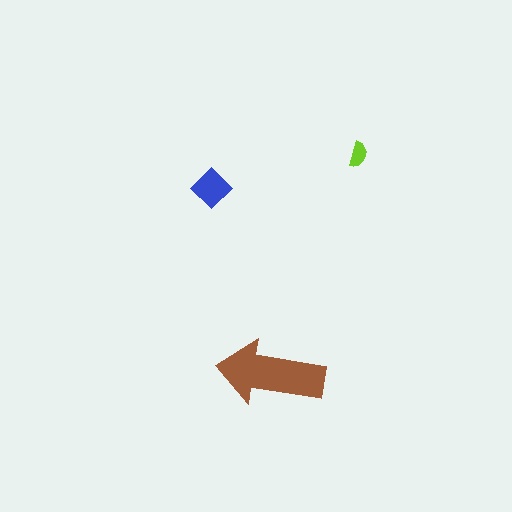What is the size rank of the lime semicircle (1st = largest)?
3rd.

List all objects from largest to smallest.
The brown arrow, the blue diamond, the lime semicircle.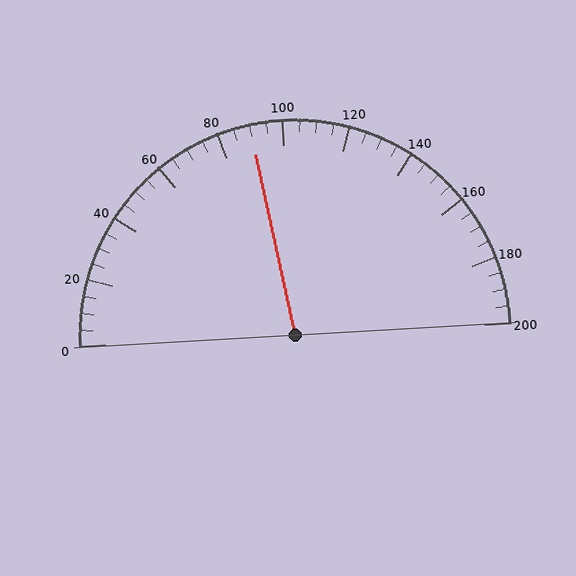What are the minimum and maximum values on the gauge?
The gauge ranges from 0 to 200.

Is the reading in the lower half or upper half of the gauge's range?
The reading is in the lower half of the range (0 to 200).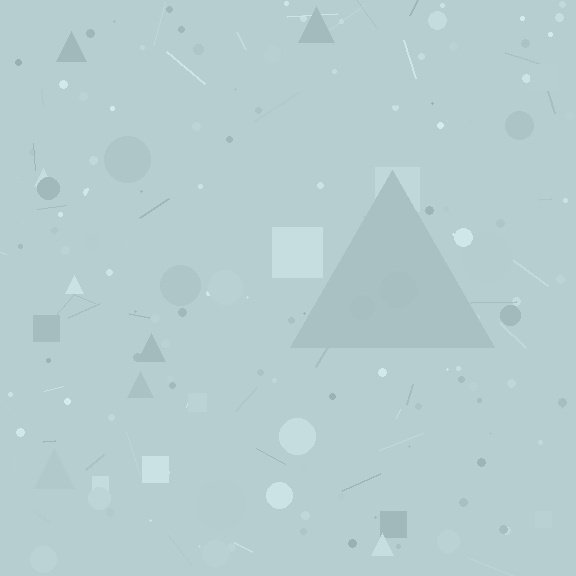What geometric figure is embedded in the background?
A triangle is embedded in the background.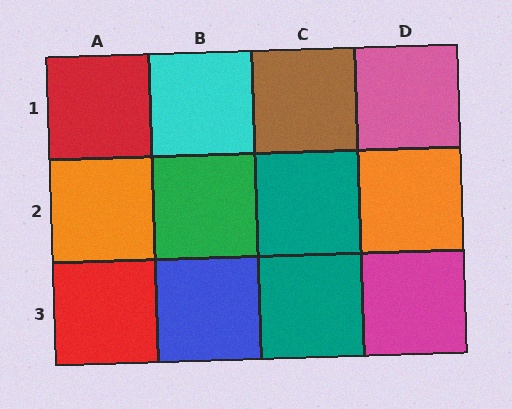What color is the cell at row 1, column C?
Brown.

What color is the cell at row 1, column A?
Red.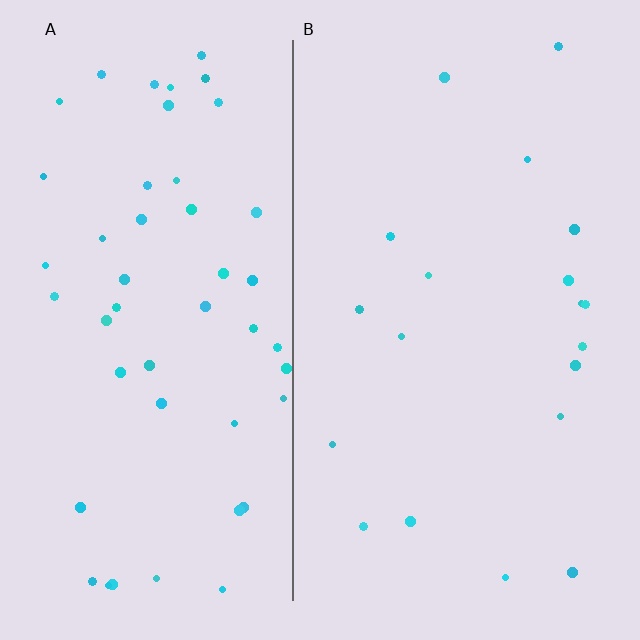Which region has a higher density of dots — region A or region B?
A (the left).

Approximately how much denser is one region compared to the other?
Approximately 2.6× — region A over region B.